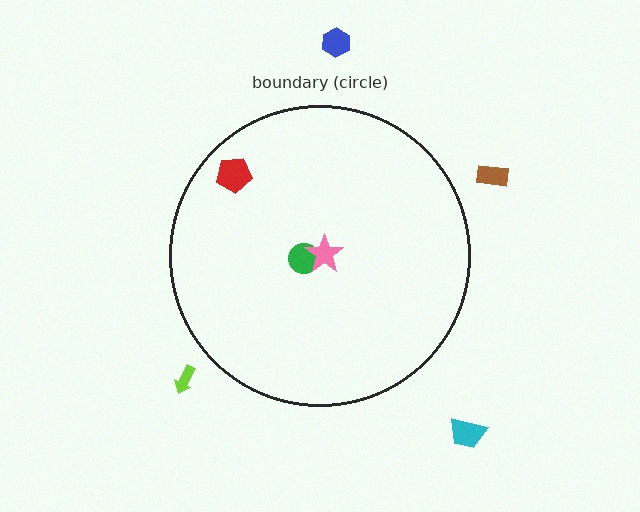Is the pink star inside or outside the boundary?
Inside.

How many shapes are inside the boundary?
3 inside, 4 outside.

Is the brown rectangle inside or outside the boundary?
Outside.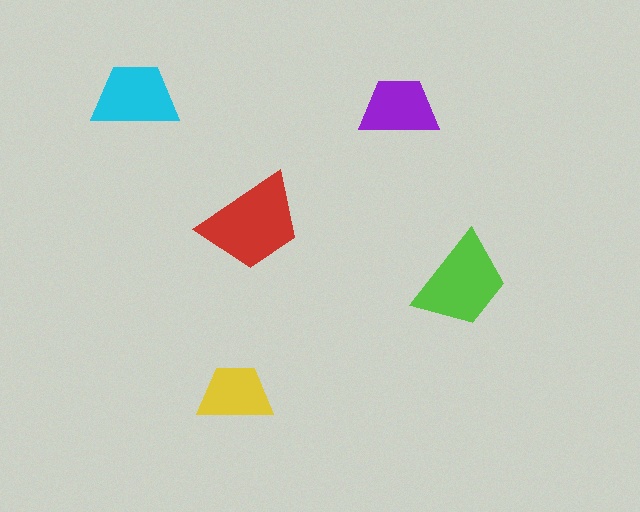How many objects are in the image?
There are 5 objects in the image.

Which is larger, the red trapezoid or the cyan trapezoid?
The red one.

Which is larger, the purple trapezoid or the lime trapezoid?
The lime one.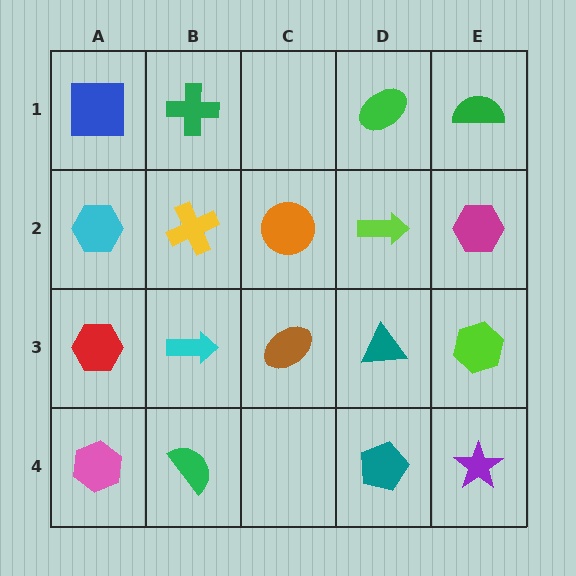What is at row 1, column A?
A blue square.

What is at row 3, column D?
A teal triangle.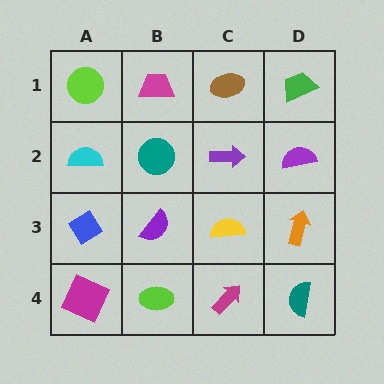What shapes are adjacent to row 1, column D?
A purple semicircle (row 2, column D), a brown ellipse (row 1, column C).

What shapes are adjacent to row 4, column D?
An orange arrow (row 3, column D), a magenta arrow (row 4, column C).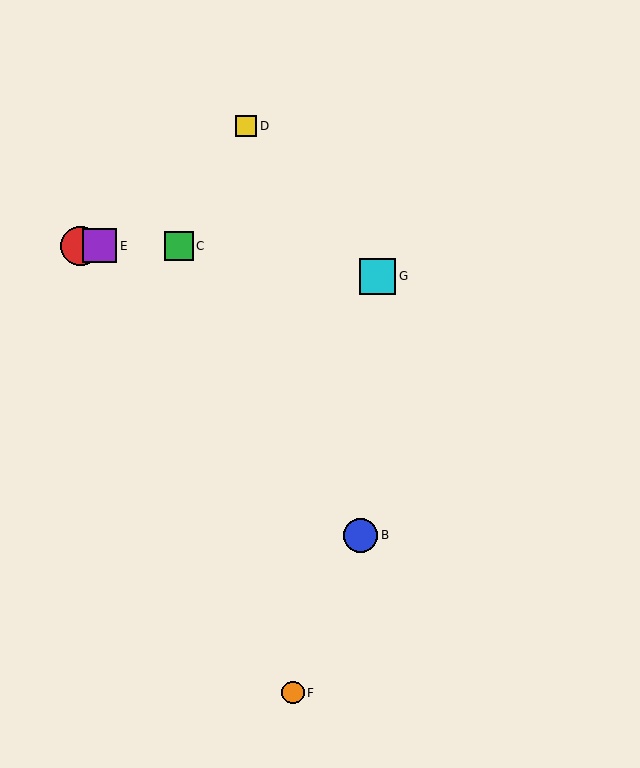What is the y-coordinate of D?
Object D is at y≈126.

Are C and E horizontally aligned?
Yes, both are at y≈246.